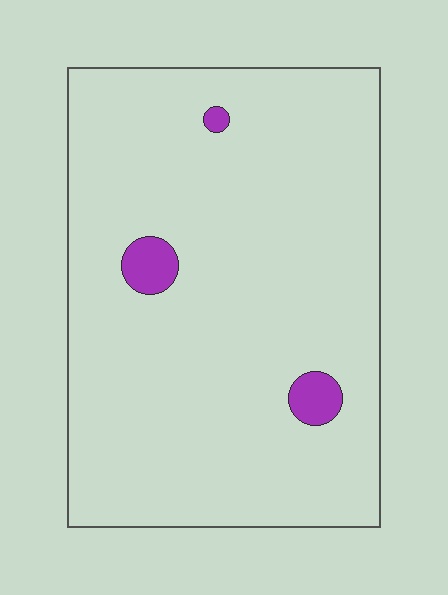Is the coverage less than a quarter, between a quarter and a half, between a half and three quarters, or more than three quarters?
Less than a quarter.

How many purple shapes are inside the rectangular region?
3.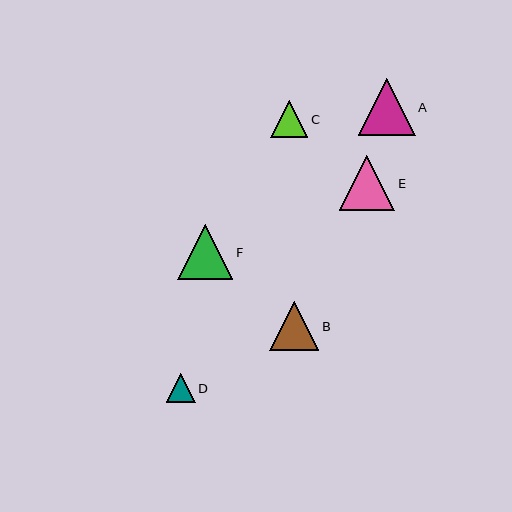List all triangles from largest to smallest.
From largest to smallest: A, E, F, B, C, D.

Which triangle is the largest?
Triangle A is the largest with a size of approximately 57 pixels.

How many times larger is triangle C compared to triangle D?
Triangle C is approximately 1.3 times the size of triangle D.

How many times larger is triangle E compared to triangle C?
Triangle E is approximately 1.5 times the size of triangle C.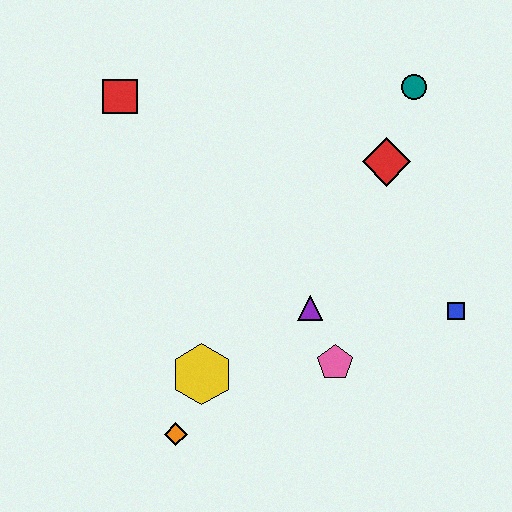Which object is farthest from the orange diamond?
The teal circle is farthest from the orange diamond.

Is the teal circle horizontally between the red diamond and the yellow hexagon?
No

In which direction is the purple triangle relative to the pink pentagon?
The purple triangle is above the pink pentagon.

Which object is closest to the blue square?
The pink pentagon is closest to the blue square.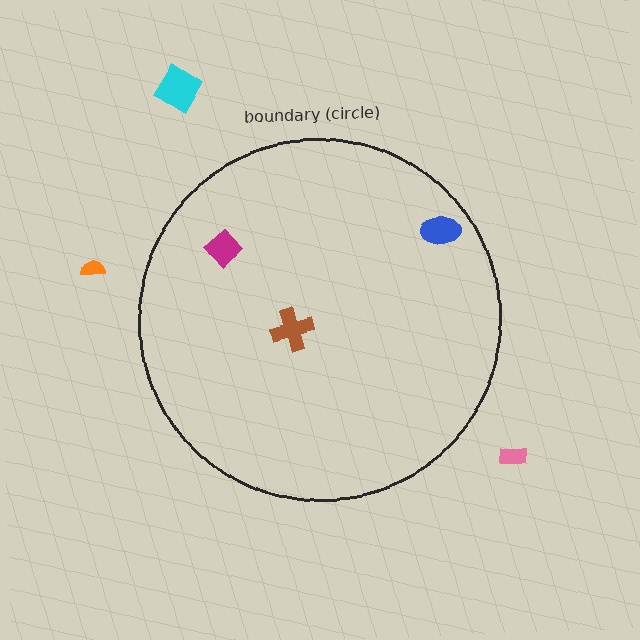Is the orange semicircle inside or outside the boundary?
Outside.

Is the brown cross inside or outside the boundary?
Inside.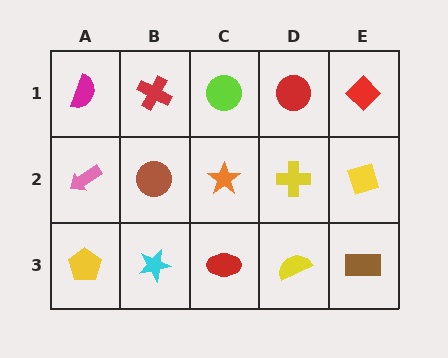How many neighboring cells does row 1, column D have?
3.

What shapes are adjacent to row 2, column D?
A red circle (row 1, column D), a yellow semicircle (row 3, column D), an orange star (row 2, column C), a yellow diamond (row 2, column E).